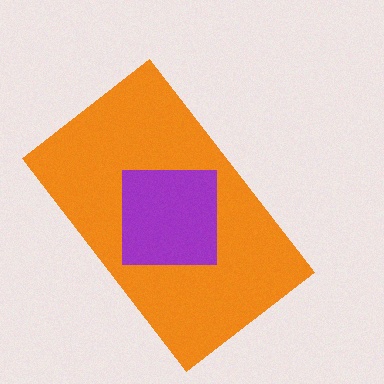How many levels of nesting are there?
2.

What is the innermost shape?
The purple square.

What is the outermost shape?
The orange rectangle.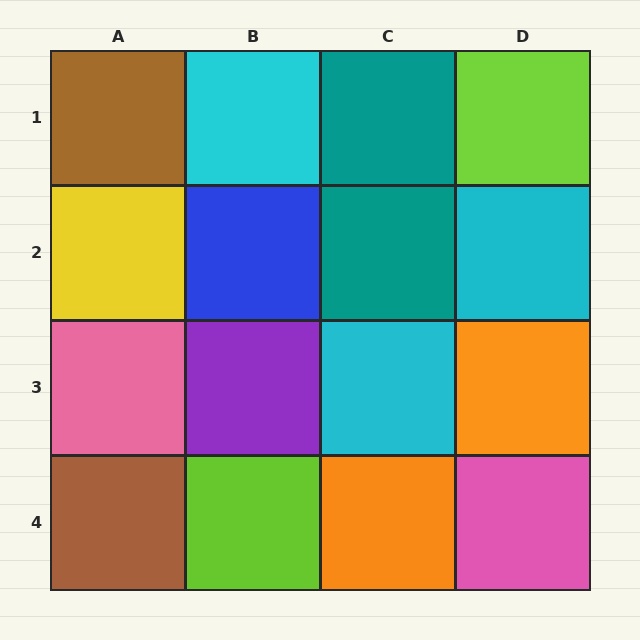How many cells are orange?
2 cells are orange.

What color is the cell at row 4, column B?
Lime.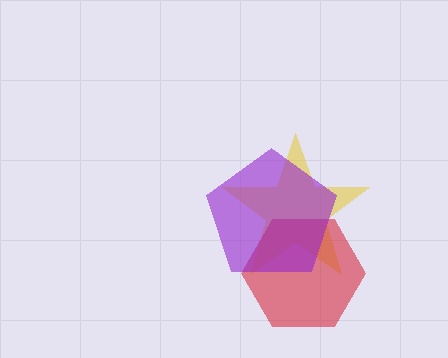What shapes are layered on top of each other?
The layered shapes are: a yellow star, a red hexagon, a purple pentagon.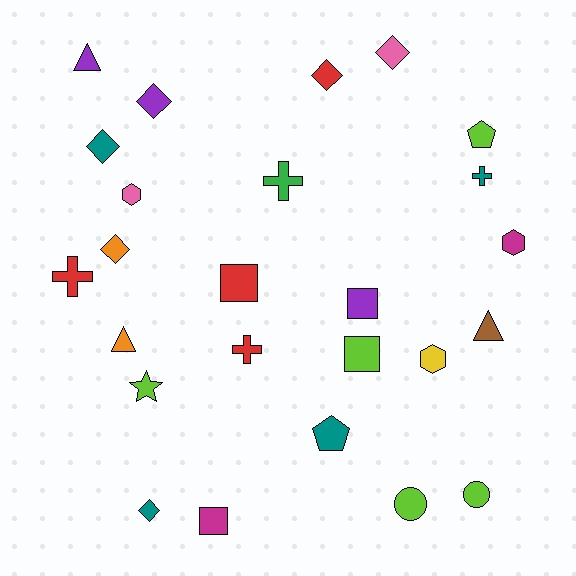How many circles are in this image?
There are 2 circles.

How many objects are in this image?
There are 25 objects.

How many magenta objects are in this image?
There are 2 magenta objects.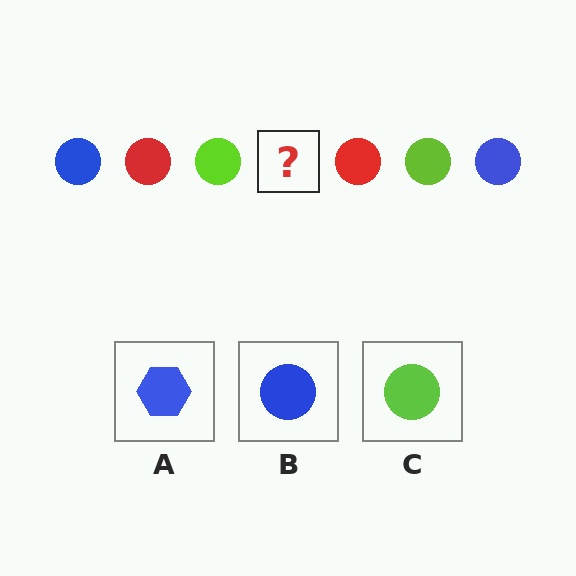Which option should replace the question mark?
Option B.